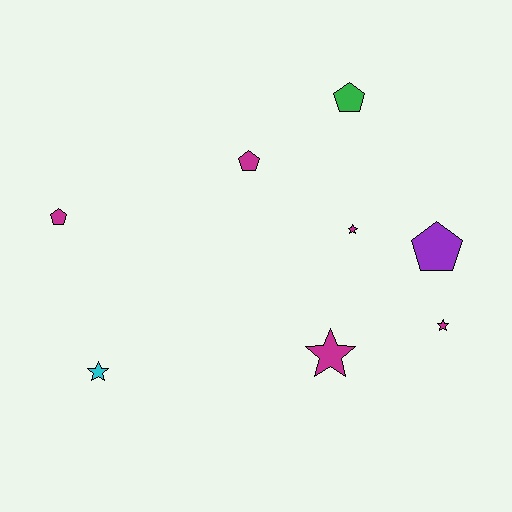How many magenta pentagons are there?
There are 2 magenta pentagons.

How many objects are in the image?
There are 8 objects.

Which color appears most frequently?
Magenta, with 5 objects.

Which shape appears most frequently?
Star, with 4 objects.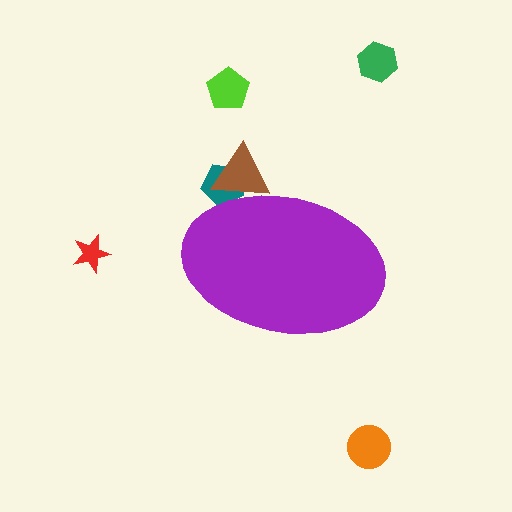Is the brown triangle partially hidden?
Yes, the brown triangle is partially hidden behind the purple ellipse.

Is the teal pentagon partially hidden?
Yes, the teal pentagon is partially hidden behind the purple ellipse.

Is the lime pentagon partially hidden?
No, the lime pentagon is fully visible.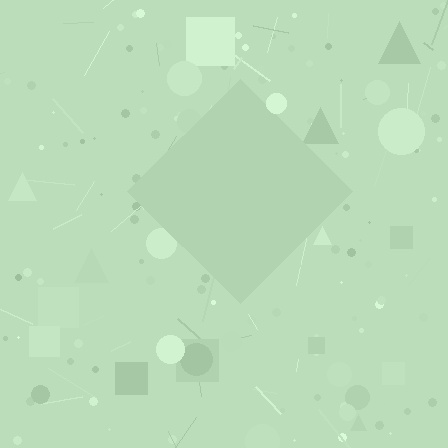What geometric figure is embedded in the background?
A diamond is embedded in the background.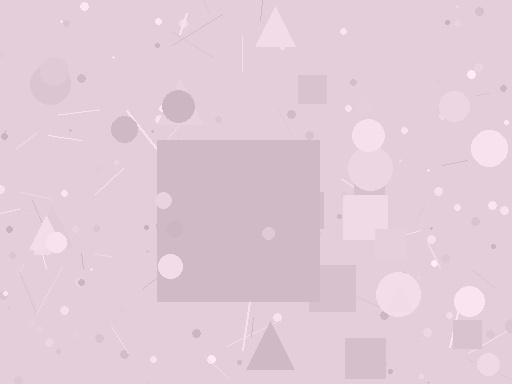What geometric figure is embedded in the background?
A square is embedded in the background.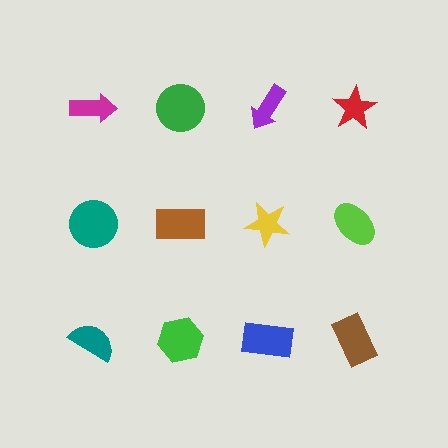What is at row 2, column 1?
A teal circle.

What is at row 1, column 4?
A red star.